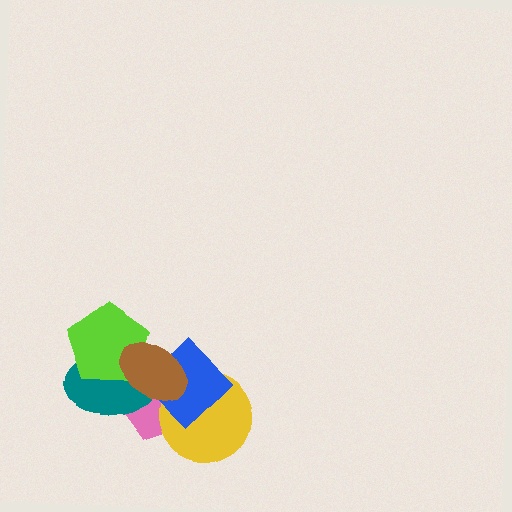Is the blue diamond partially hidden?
Yes, it is partially covered by another shape.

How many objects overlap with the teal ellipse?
4 objects overlap with the teal ellipse.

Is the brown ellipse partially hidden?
No, no other shape covers it.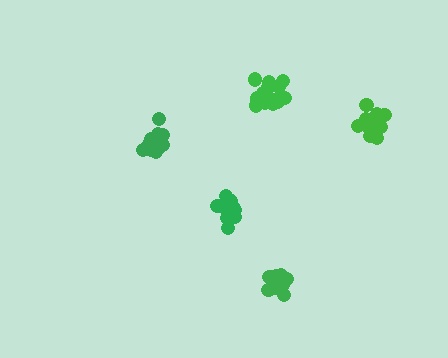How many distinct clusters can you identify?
There are 5 distinct clusters.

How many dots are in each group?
Group 1: 13 dots, Group 2: 14 dots, Group 3: 12 dots, Group 4: 10 dots, Group 5: 15 dots (64 total).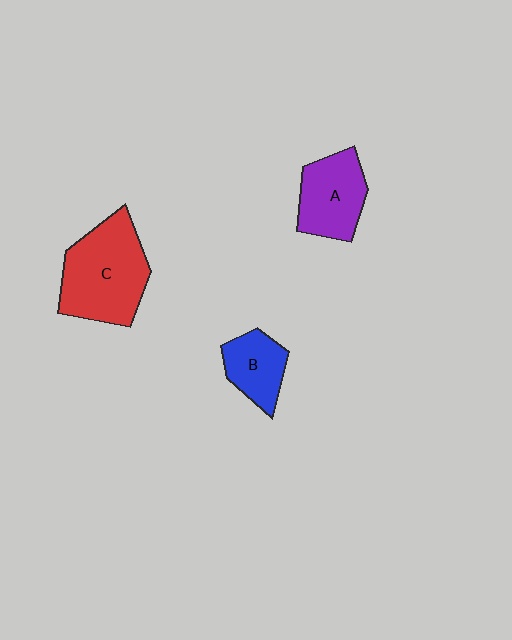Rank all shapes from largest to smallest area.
From largest to smallest: C (red), A (purple), B (blue).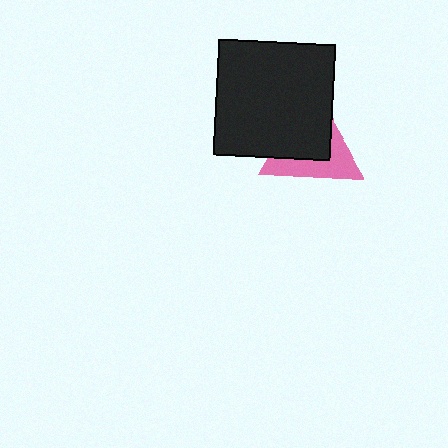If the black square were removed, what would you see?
You would see the complete pink triangle.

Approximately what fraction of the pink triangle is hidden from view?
Roughly 55% of the pink triangle is hidden behind the black square.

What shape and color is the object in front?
The object in front is a black square.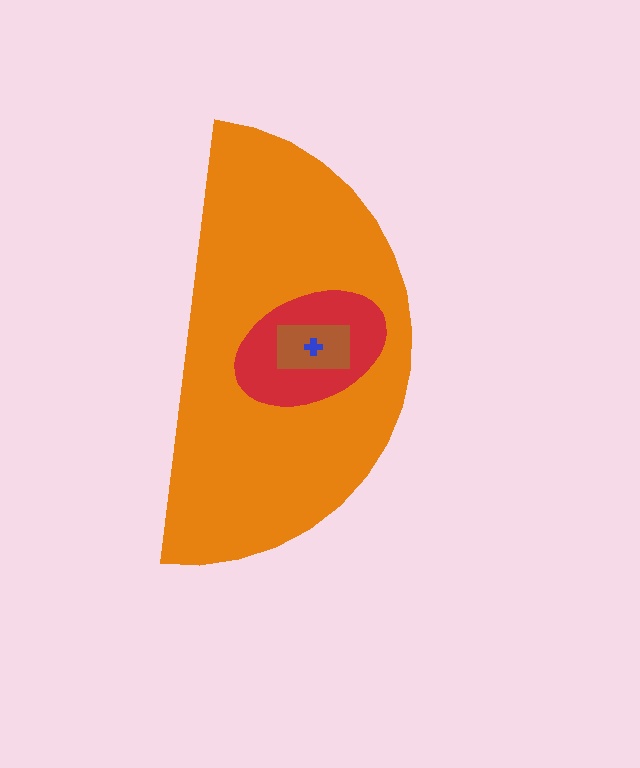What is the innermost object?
The blue cross.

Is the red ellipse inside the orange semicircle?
Yes.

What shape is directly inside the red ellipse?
The brown rectangle.